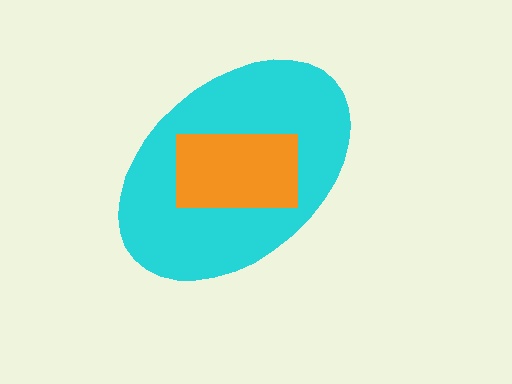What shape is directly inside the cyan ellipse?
The orange rectangle.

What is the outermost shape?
The cyan ellipse.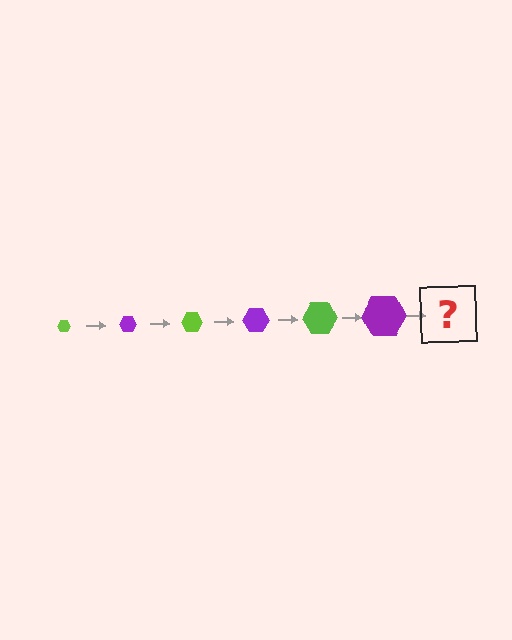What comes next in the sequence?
The next element should be a lime hexagon, larger than the previous one.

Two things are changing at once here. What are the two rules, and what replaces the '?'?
The two rules are that the hexagon grows larger each step and the color cycles through lime and purple. The '?' should be a lime hexagon, larger than the previous one.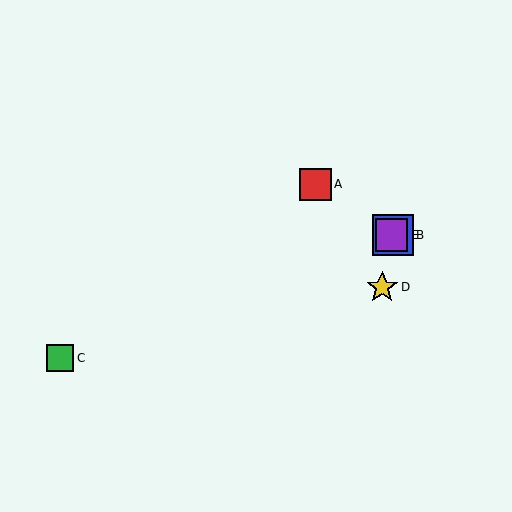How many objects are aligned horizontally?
2 objects (B, E) are aligned horizontally.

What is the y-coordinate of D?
Object D is at y≈287.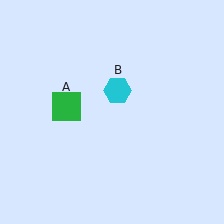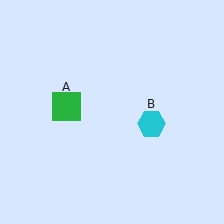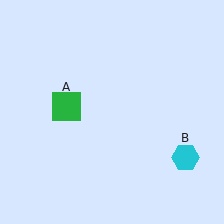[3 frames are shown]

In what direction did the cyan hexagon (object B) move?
The cyan hexagon (object B) moved down and to the right.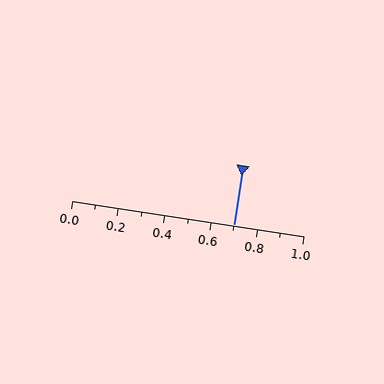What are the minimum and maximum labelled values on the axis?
The axis runs from 0.0 to 1.0.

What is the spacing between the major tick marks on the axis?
The major ticks are spaced 0.2 apart.